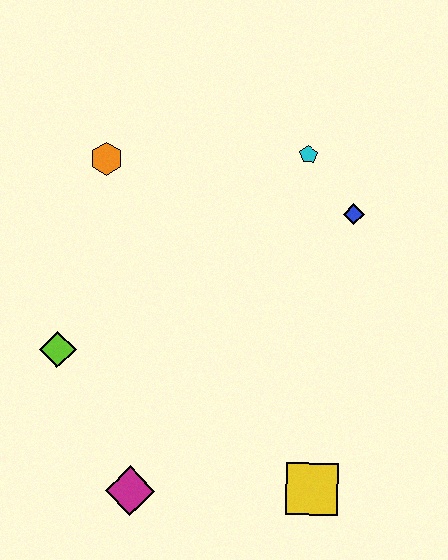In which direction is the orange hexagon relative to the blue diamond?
The orange hexagon is to the left of the blue diamond.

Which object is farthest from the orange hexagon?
The yellow square is farthest from the orange hexagon.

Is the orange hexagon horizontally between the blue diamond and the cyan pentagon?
No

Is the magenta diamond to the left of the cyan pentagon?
Yes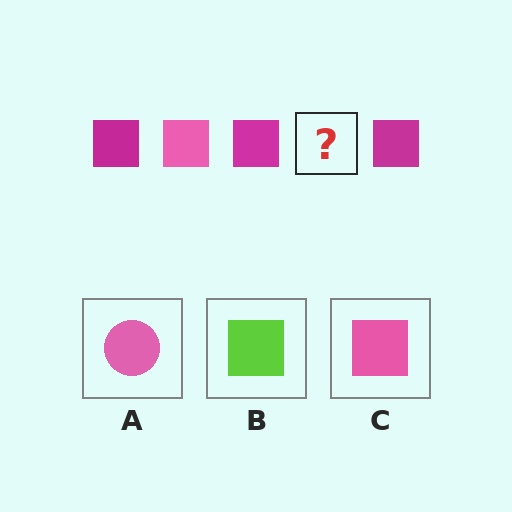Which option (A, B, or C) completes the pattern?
C.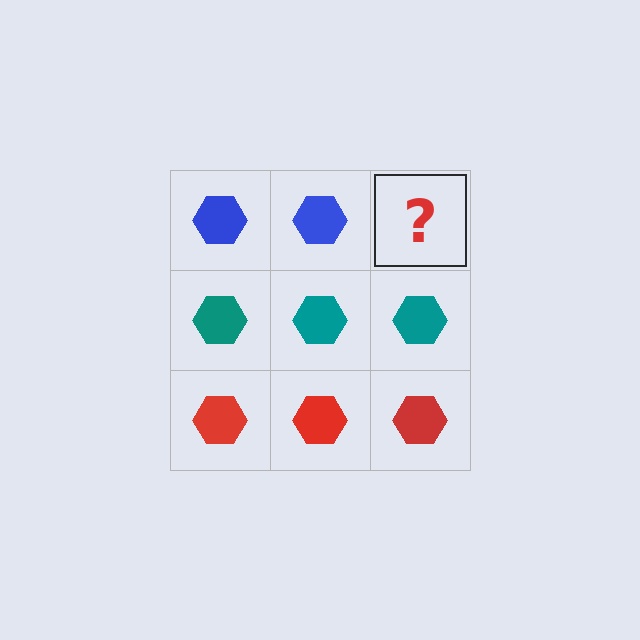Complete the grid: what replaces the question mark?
The question mark should be replaced with a blue hexagon.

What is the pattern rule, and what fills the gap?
The rule is that each row has a consistent color. The gap should be filled with a blue hexagon.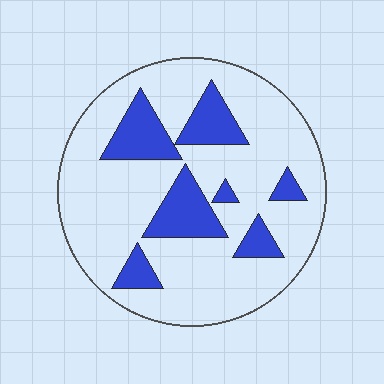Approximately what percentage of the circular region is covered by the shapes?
Approximately 20%.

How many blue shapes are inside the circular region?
7.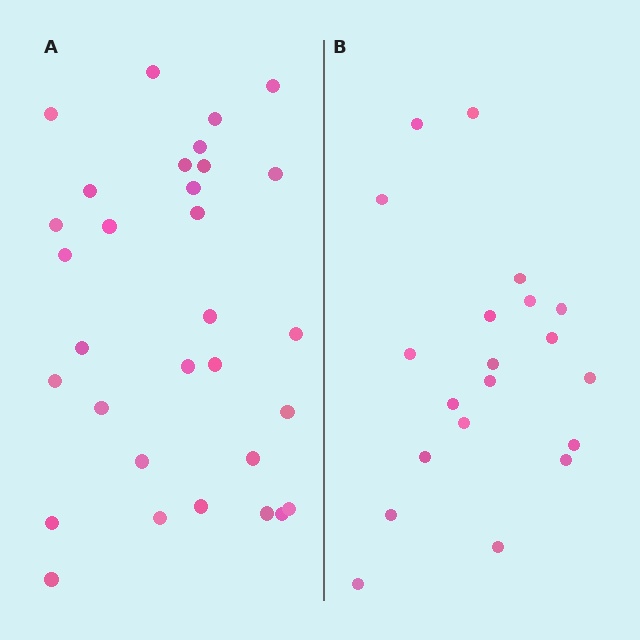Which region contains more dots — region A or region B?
Region A (the left region) has more dots.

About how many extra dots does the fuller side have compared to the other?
Region A has roughly 12 or so more dots than region B.